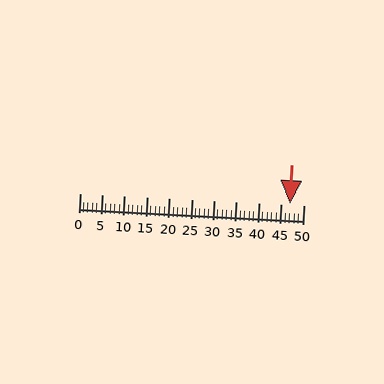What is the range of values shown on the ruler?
The ruler shows values from 0 to 50.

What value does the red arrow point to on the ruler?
The red arrow points to approximately 47.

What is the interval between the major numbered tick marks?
The major tick marks are spaced 5 units apart.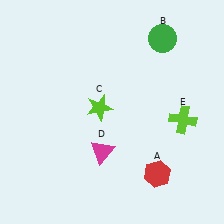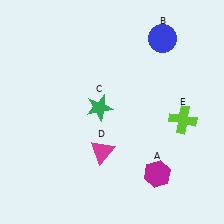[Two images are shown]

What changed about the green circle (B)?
In Image 1, B is green. In Image 2, it changed to blue.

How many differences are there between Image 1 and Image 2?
There are 3 differences between the two images.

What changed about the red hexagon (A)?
In Image 1, A is red. In Image 2, it changed to magenta.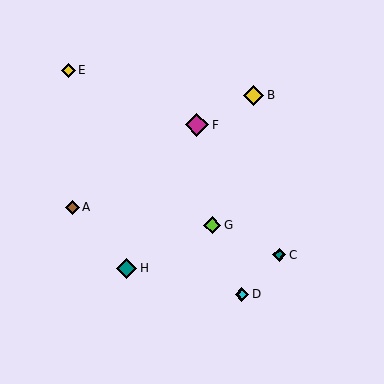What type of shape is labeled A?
Shape A is a brown diamond.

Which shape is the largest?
The magenta diamond (labeled F) is the largest.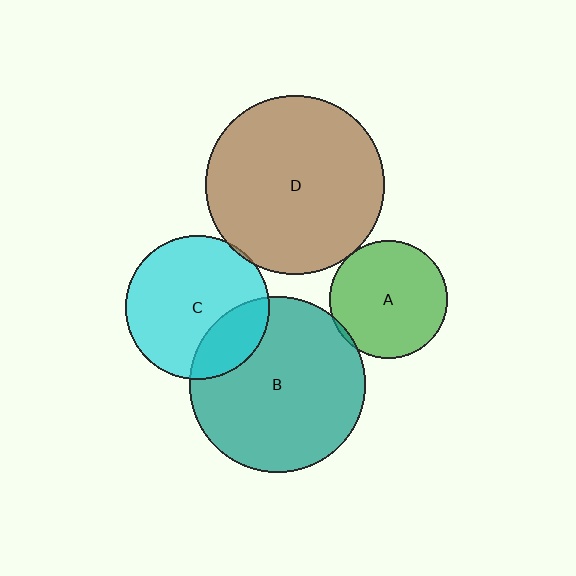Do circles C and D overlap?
Yes.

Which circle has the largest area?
Circle D (brown).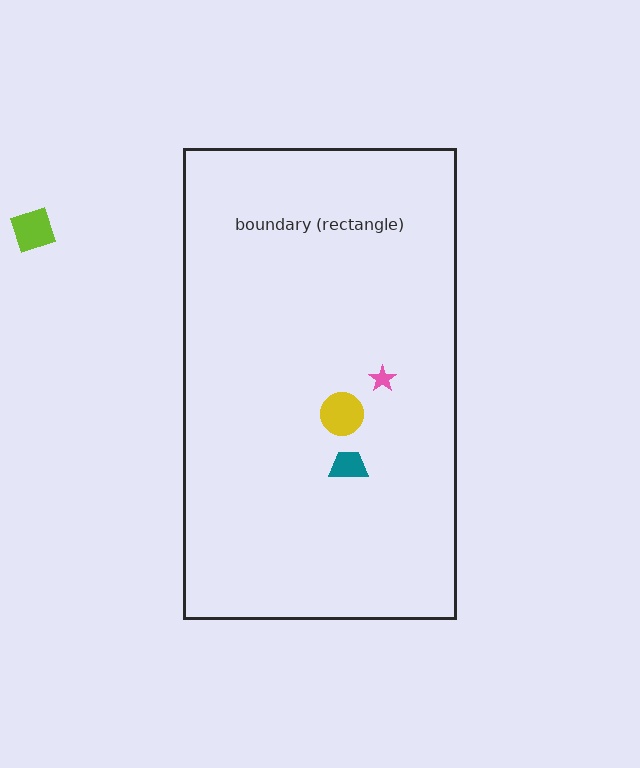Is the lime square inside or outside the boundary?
Outside.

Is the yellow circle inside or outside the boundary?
Inside.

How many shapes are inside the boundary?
3 inside, 1 outside.